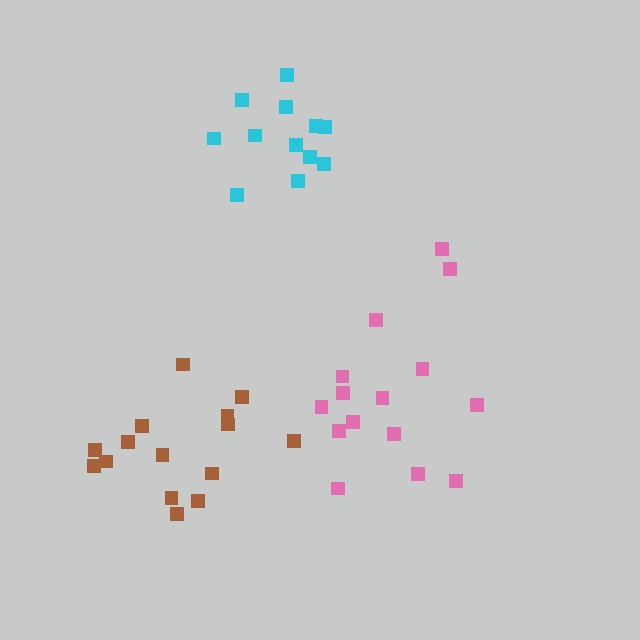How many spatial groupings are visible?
There are 3 spatial groupings.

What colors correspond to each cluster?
The clusters are colored: pink, cyan, brown.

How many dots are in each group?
Group 1: 15 dots, Group 2: 12 dots, Group 3: 15 dots (42 total).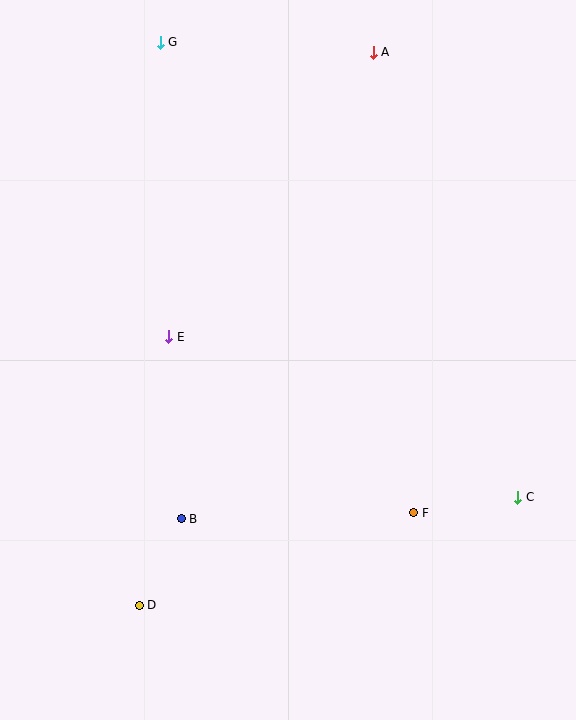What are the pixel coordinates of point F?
Point F is at (414, 513).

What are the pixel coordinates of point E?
Point E is at (169, 337).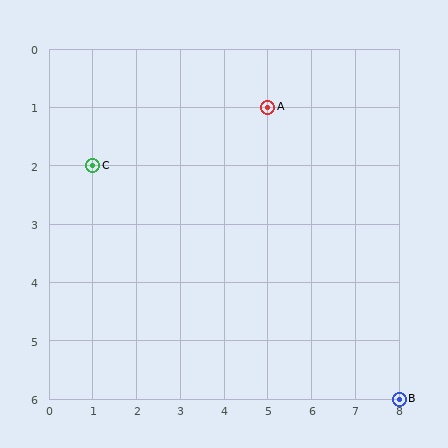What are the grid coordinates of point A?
Point A is at grid coordinates (5, 1).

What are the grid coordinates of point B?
Point B is at grid coordinates (8, 6).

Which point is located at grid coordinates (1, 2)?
Point C is at (1, 2).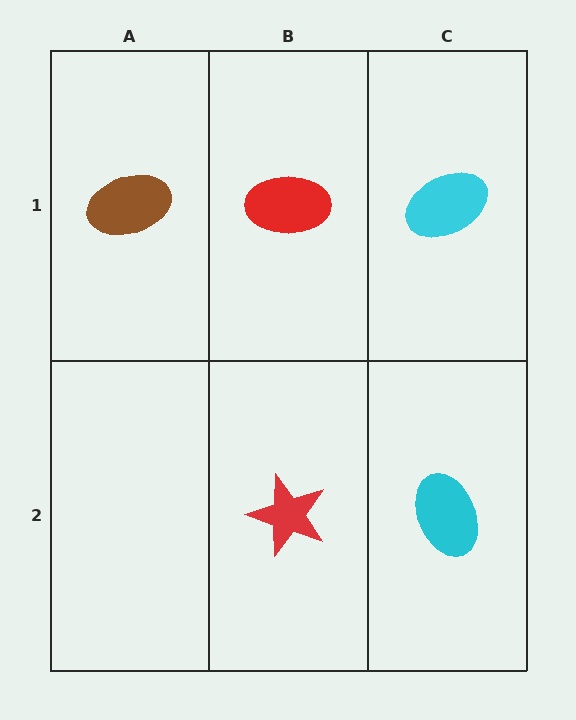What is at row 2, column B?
A red star.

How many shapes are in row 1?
3 shapes.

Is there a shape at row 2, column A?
No, that cell is empty.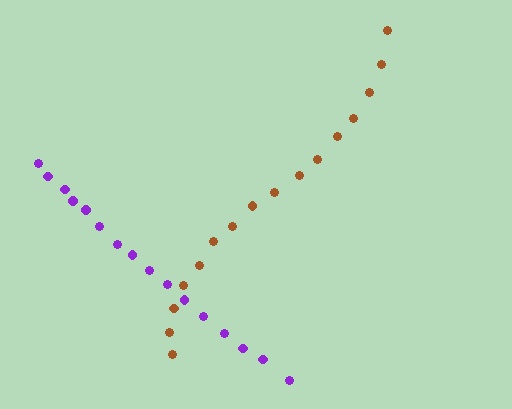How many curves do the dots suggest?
There are 2 distinct paths.